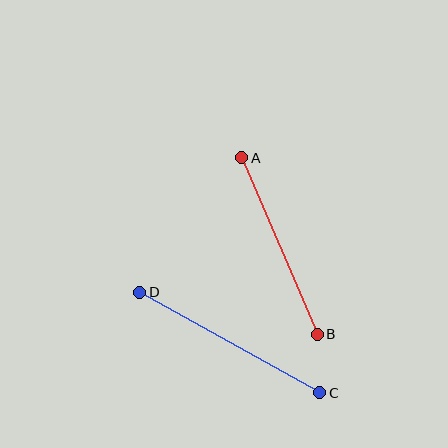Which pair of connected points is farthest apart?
Points C and D are farthest apart.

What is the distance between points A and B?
The distance is approximately 192 pixels.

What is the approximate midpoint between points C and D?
The midpoint is at approximately (230, 343) pixels.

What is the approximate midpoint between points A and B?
The midpoint is at approximately (280, 246) pixels.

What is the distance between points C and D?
The distance is approximately 206 pixels.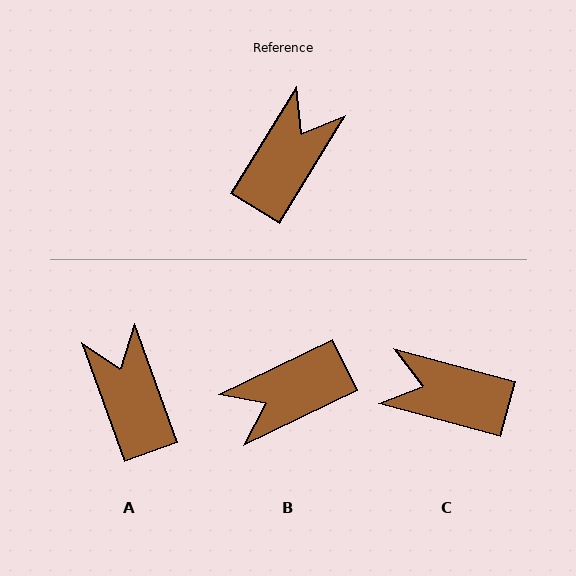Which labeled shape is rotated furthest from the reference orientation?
B, about 147 degrees away.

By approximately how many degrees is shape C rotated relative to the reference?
Approximately 106 degrees counter-clockwise.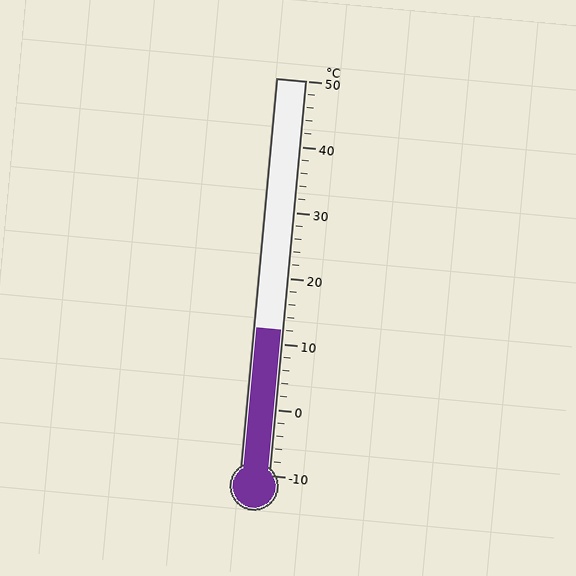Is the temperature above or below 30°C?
The temperature is below 30°C.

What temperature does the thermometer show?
The thermometer shows approximately 12°C.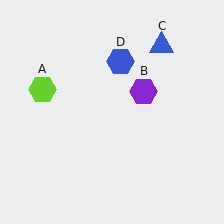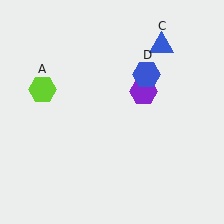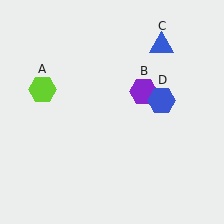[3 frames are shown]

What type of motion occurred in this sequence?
The blue hexagon (object D) rotated clockwise around the center of the scene.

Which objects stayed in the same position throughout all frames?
Lime hexagon (object A) and purple hexagon (object B) and blue triangle (object C) remained stationary.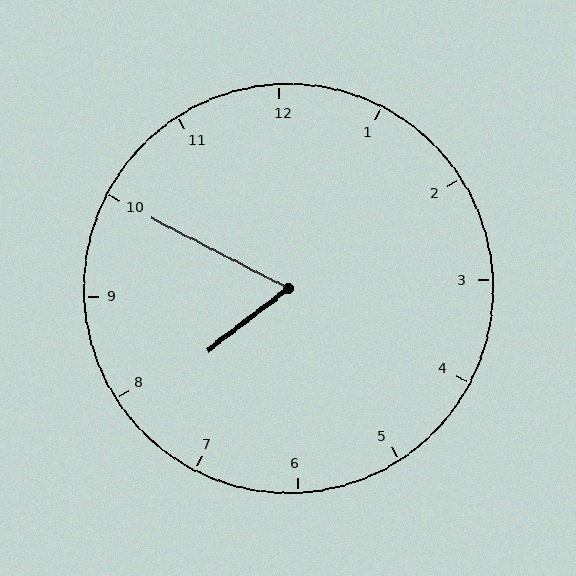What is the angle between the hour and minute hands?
Approximately 65 degrees.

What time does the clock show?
7:50.